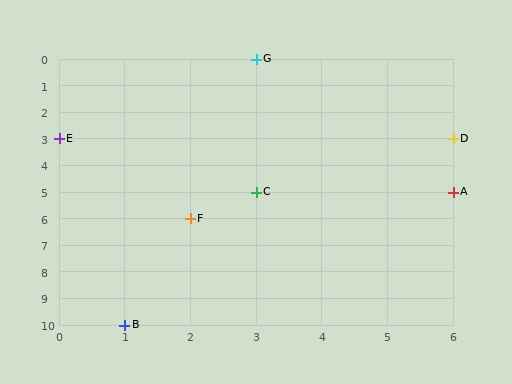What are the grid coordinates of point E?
Point E is at grid coordinates (0, 3).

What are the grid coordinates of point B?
Point B is at grid coordinates (1, 10).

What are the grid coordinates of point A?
Point A is at grid coordinates (6, 5).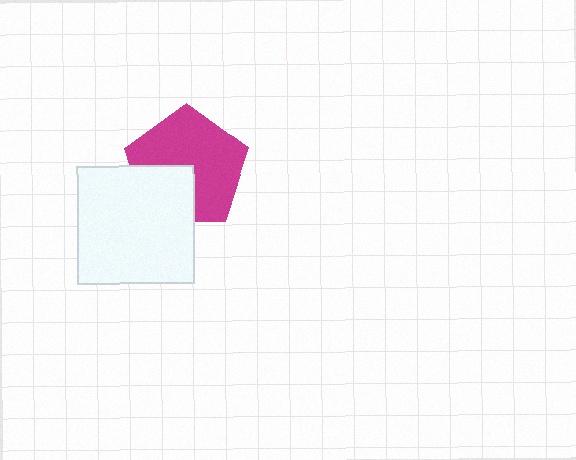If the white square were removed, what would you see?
You would see the complete magenta pentagon.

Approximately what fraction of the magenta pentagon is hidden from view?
Roughly 32% of the magenta pentagon is hidden behind the white square.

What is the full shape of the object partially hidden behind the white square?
The partially hidden object is a magenta pentagon.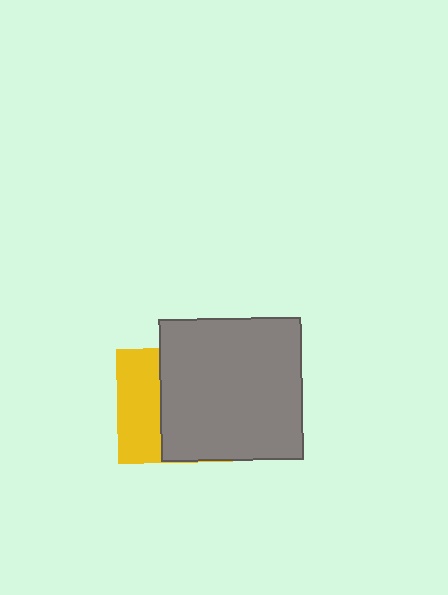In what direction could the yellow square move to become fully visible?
The yellow square could move left. That would shift it out from behind the gray square entirely.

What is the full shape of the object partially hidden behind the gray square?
The partially hidden object is a yellow square.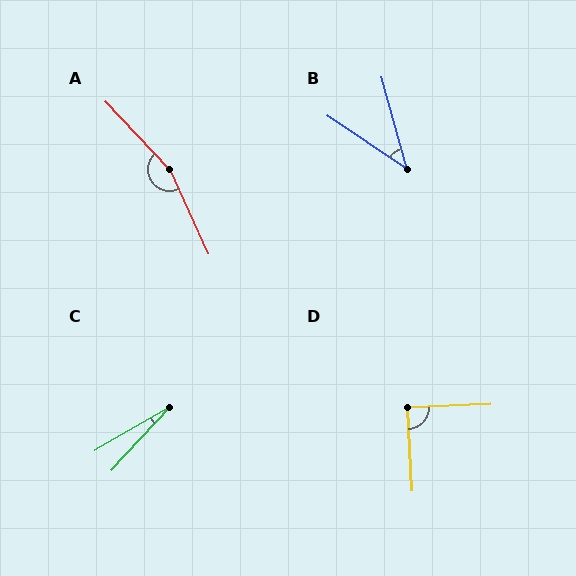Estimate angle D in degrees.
Approximately 90 degrees.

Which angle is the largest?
A, at approximately 161 degrees.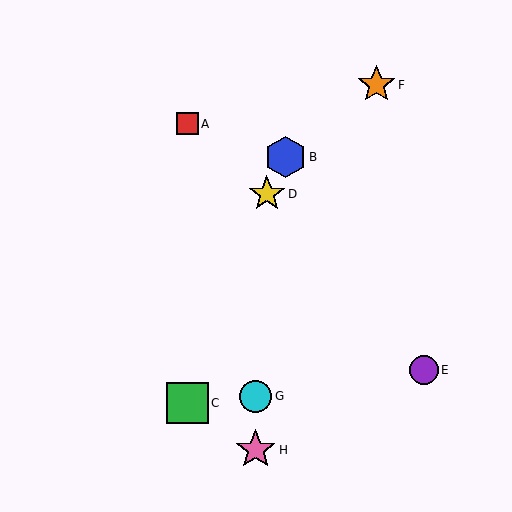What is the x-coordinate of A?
Object A is at x≈187.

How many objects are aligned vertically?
2 objects (A, C) are aligned vertically.